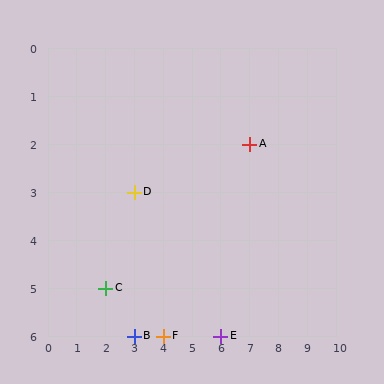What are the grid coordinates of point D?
Point D is at grid coordinates (3, 3).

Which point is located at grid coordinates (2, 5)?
Point C is at (2, 5).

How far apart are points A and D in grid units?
Points A and D are 4 columns and 1 row apart (about 4.1 grid units diagonally).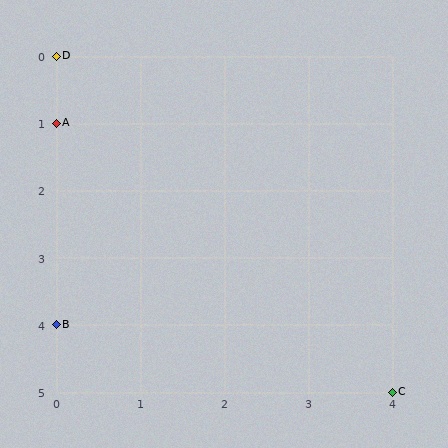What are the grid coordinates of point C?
Point C is at grid coordinates (4, 5).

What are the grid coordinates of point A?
Point A is at grid coordinates (0, 1).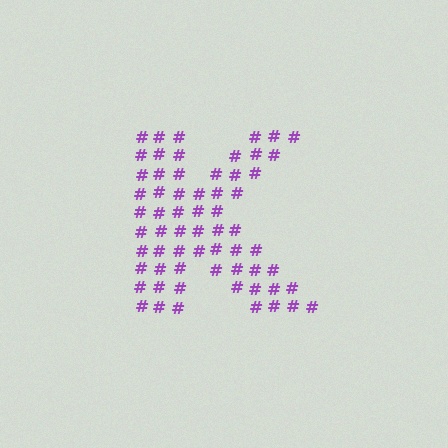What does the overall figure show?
The overall figure shows the letter K.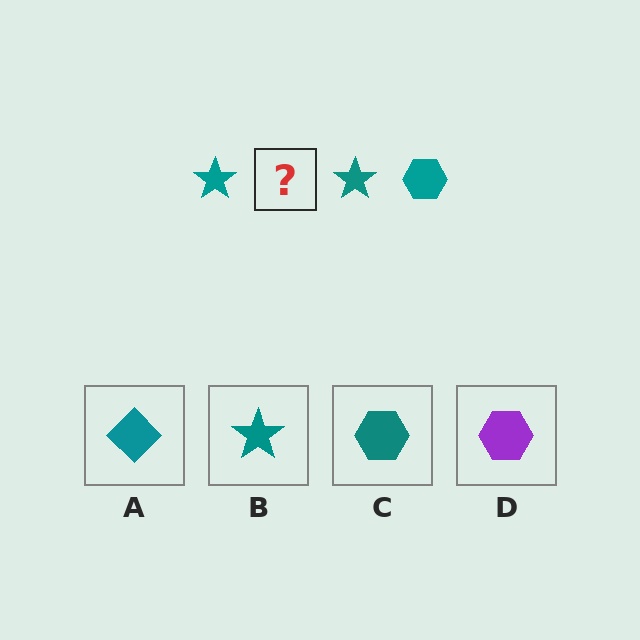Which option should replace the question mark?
Option C.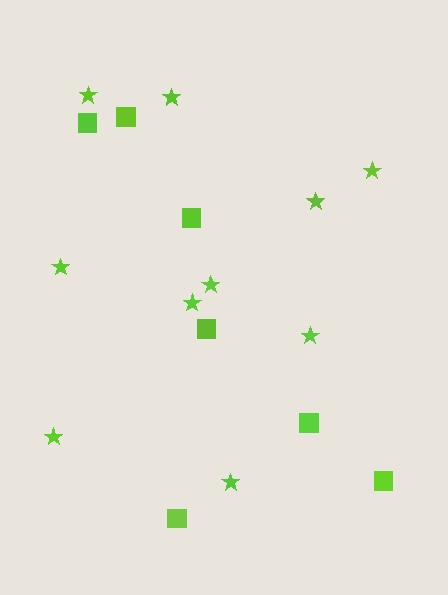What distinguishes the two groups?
There are 2 groups: one group of stars (10) and one group of squares (7).